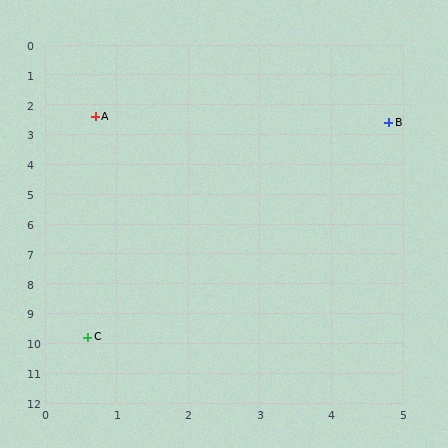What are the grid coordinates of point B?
Point B is at approximately (4.8, 2.6).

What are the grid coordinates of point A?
Point A is at approximately (0.7, 2.4).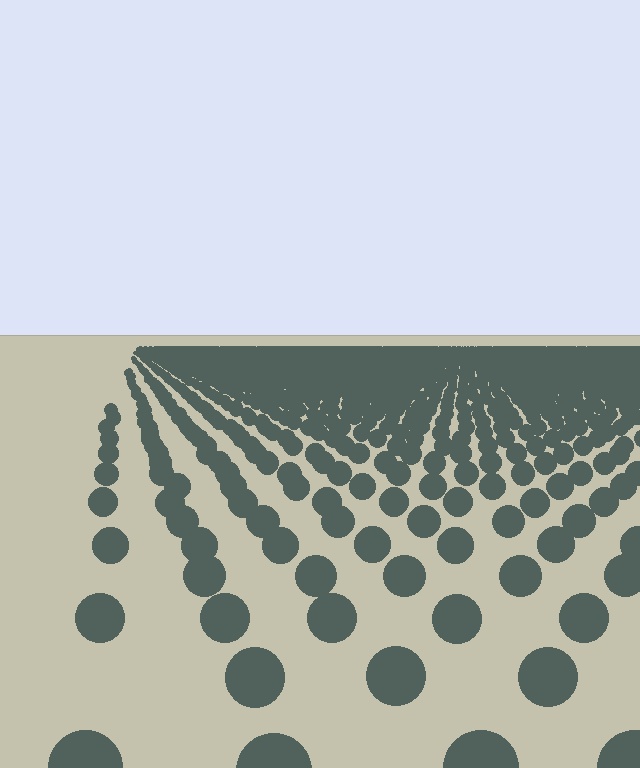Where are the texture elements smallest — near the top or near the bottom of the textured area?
Near the top.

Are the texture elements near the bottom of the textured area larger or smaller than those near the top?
Larger. Near the bottom, elements are closer to the viewer and appear at a bigger on-screen size.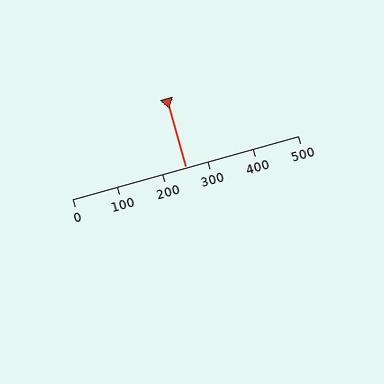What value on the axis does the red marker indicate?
The marker indicates approximately 250.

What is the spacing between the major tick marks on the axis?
The major ticks are spaced 100 apart.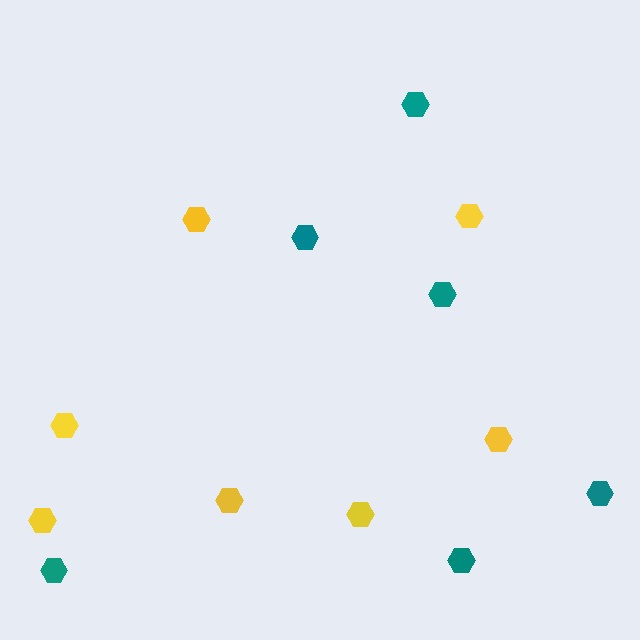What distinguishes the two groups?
There are 2 groups: one group of teal hexagons (6) and one group of yellow hexagons (7).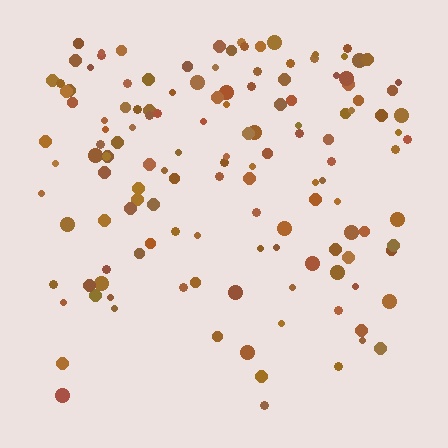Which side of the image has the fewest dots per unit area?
The bottom.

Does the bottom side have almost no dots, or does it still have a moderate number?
Still a moderate number, just noticeably fewer than the top.